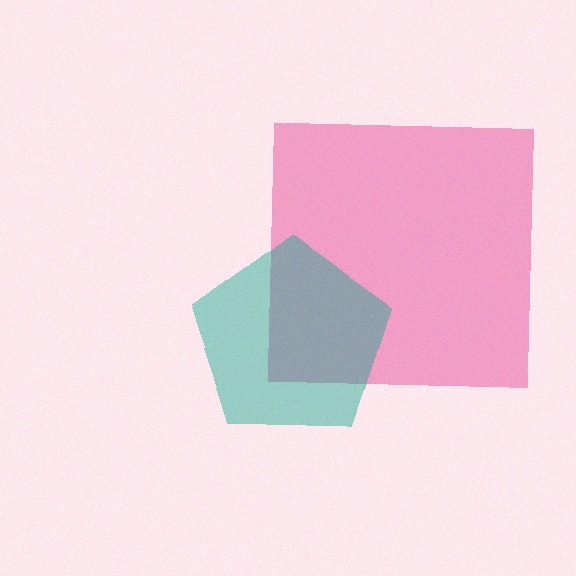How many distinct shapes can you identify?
There are 2 distinct shapes: a pink square, a teal pentagon.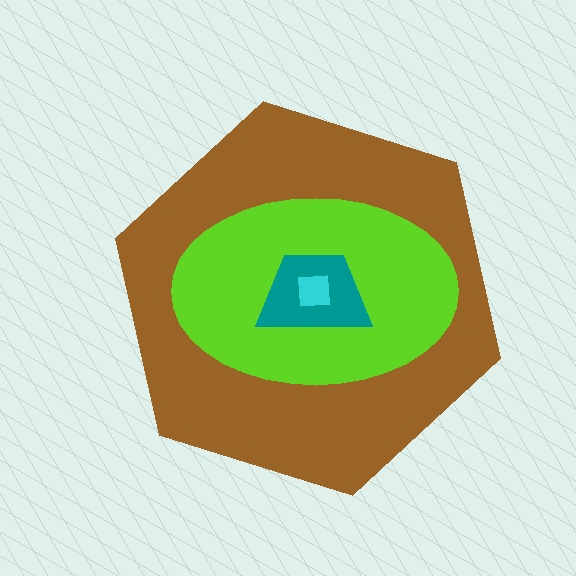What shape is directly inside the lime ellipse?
The teal trapezoid.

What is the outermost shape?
The brown hexagon.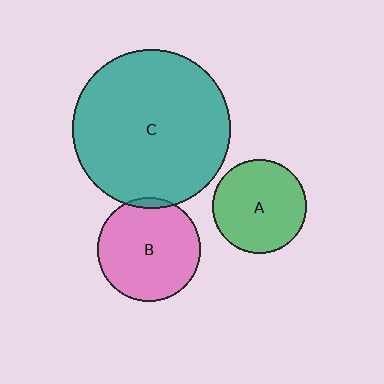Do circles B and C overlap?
Yes.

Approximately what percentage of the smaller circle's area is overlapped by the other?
Approximately 5%.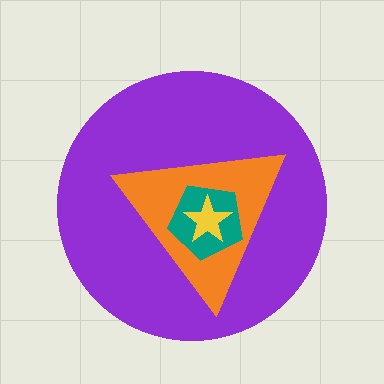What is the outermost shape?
The purple circle.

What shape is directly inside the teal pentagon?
The yellow star.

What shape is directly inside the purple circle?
The orange triangle.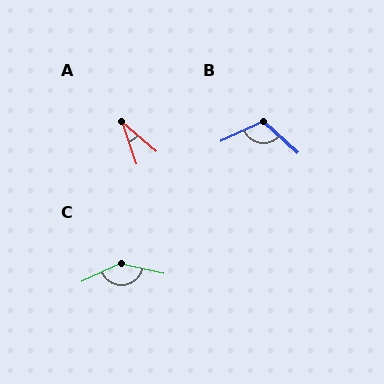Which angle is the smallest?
A, at approximately 30 degrees.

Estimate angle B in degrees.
Approximately 113 degrees.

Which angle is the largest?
C, at approximately 142 degrees.